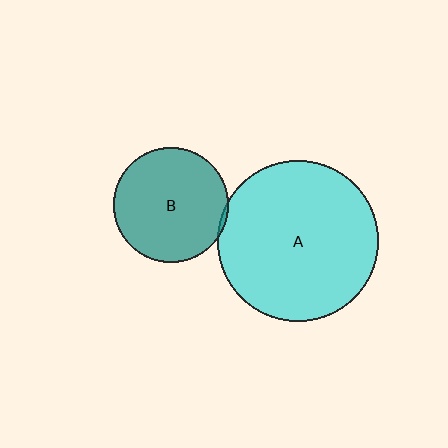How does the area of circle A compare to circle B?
Approximately 2.0 times.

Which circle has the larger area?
Circle A (cyan).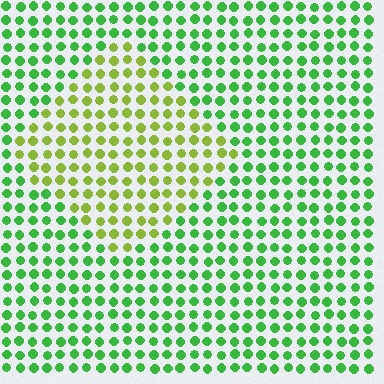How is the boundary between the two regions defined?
The boundary is defined purely by a slight shift in hue (about 41 degrees). Spacing, size, and orientation are identical on both sides.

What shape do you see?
I see a diamond.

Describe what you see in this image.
The image is filled with small green elements in a uniform arrangement. A diamond-shaped region is visible where the elements are tinted to a slightly different hue, forming a subtle color boundary.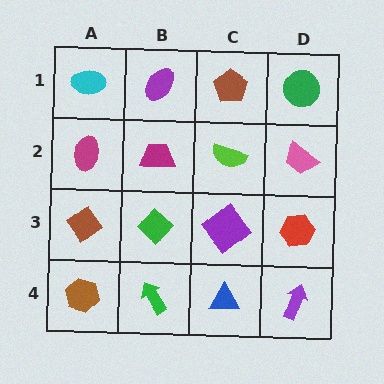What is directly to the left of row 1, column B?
A cyan ellipse.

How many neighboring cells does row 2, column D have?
3.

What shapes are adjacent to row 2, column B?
A purple ellipse (row 1, column B), a green diamond (row 3, column B), a magenta ellipse (row 2, column A), a lime semicircle (row 2, column C).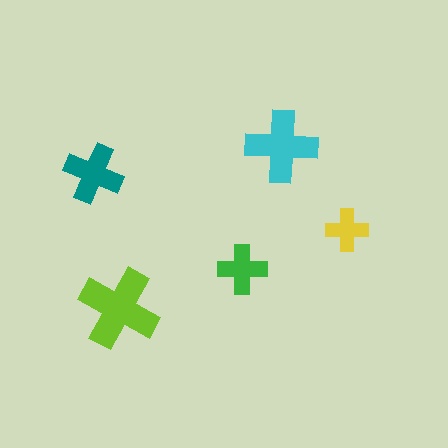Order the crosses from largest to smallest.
the lime one, the cyan one, the teal one, the green one, the yellow one.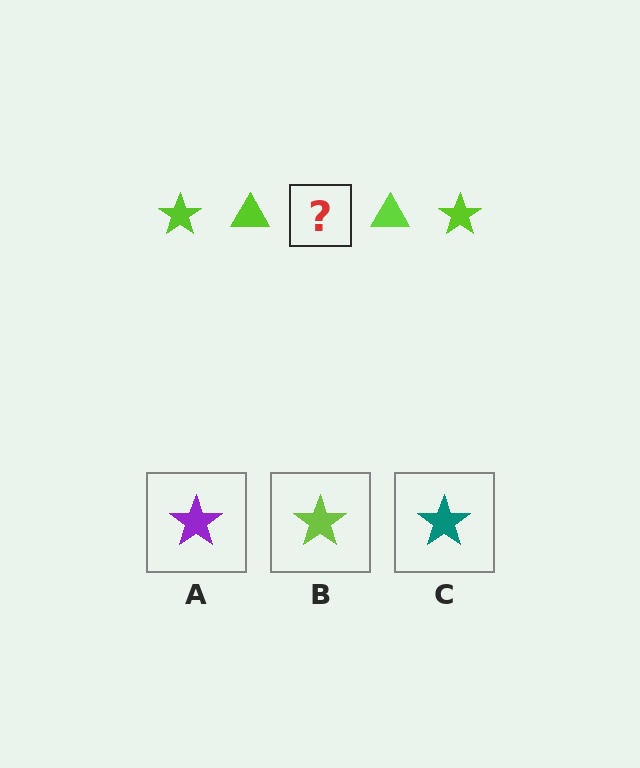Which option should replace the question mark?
Option B.